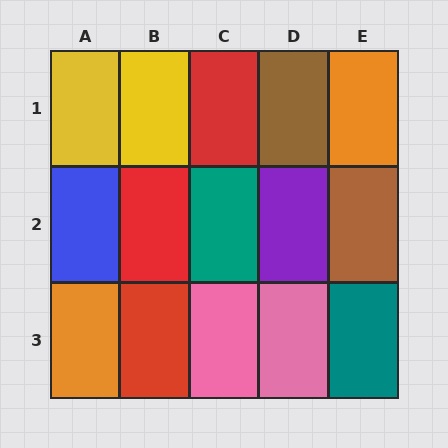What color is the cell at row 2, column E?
Brown.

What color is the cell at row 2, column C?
Teal.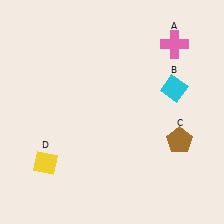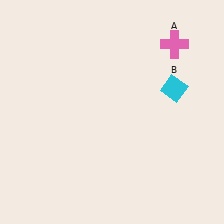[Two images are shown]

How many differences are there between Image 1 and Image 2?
There are 2 differences between the two images.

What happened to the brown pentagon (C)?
The brown pentagon (C) was removed in Image 2. It was in the bottom-right area of Image 1.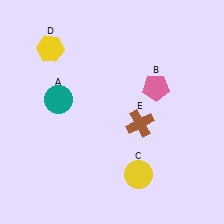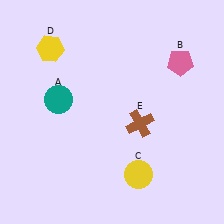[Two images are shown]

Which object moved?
The pink pentagon (B) moved up.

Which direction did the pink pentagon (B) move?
The pink pentagon (B) moved up.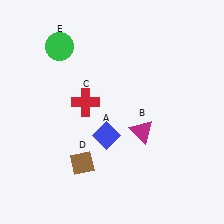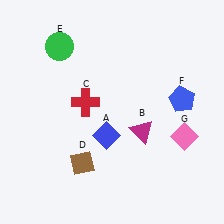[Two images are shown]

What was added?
A blue pentagon (F), a pink diamond (G) were added in Image 2.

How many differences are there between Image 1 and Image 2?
There are 2 differences between the two images.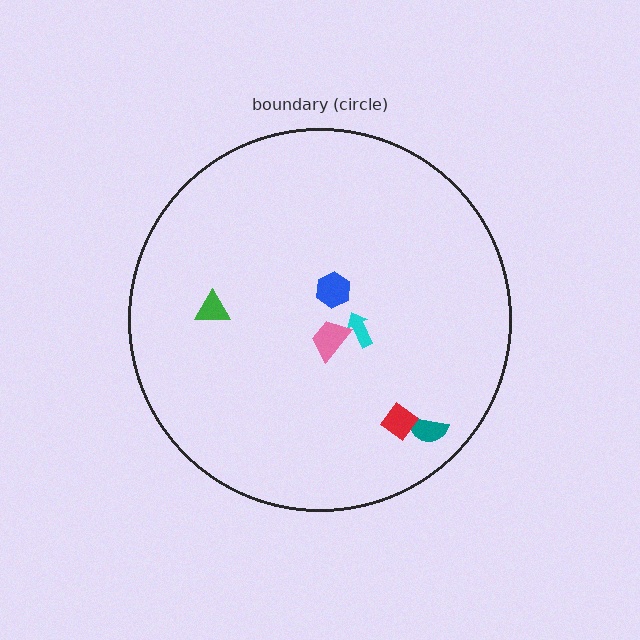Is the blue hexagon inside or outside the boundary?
Inside.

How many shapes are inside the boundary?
6 inside, 0 outside.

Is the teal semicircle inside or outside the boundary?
Inside.